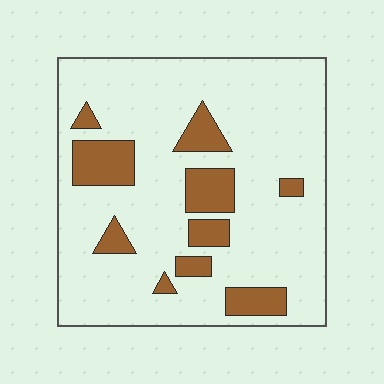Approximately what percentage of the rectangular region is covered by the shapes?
Approximately 15%.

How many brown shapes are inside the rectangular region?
10.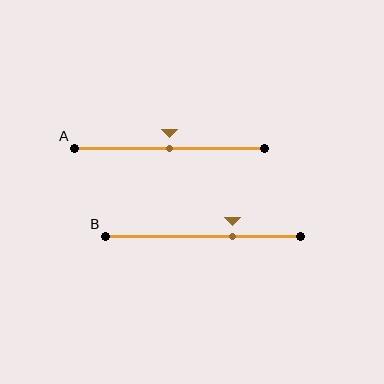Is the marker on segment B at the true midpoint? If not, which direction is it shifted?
No, the marker on segment B is shifted to the right by about 15% of the segment length.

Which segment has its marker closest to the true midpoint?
Segment A has its marker closest to the true midpoint.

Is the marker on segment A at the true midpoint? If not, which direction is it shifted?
Yes, the marker on segment A is at the true midpoint.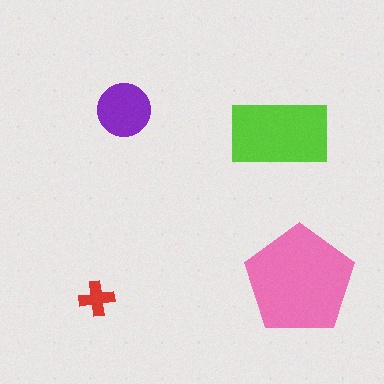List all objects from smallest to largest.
The red cross, the purple circle, the lime rectangle, the pink pentagon.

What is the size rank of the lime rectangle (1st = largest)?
2nd.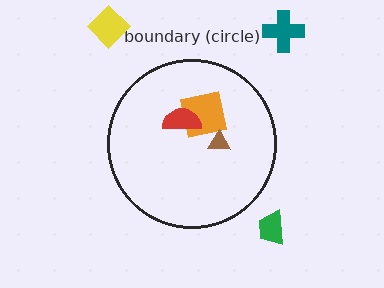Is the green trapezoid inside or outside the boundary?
Outside.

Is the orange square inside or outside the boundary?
Inside.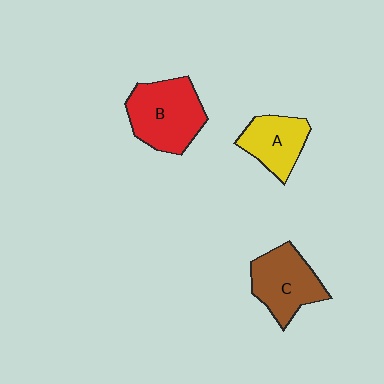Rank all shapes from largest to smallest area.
From largest to smallest: B (red), C (brown), A (yellow).